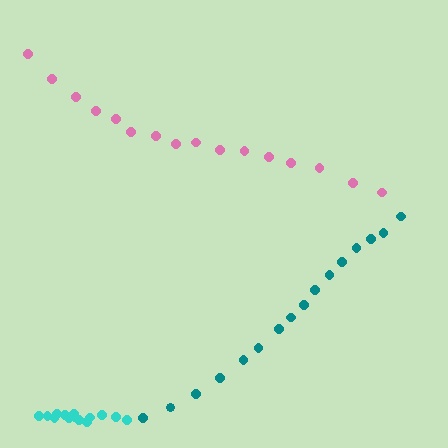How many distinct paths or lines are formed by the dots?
There are 3 distinct paths.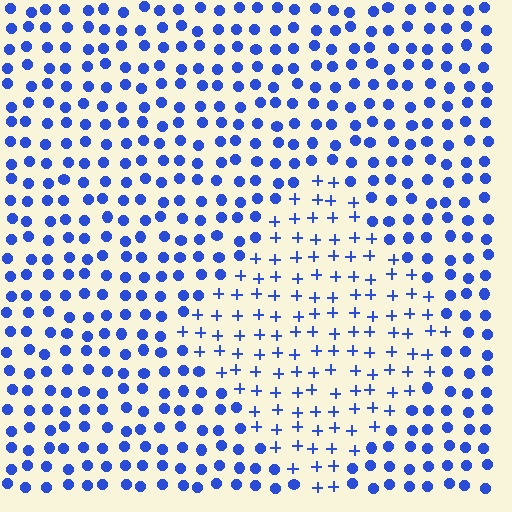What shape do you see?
I see a diamond.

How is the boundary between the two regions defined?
The boundary is defined by a change in element shape: plus signs inside vs. circles outside. All elements share the same color and spacing.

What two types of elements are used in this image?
The image uses plus signs inside the diamond region and circles outside it.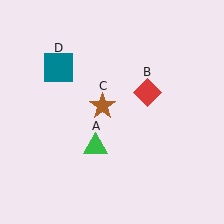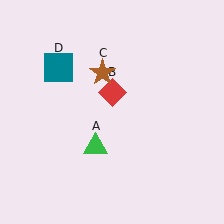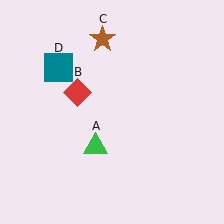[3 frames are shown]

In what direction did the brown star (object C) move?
The brown star (object C) moved up.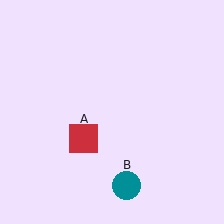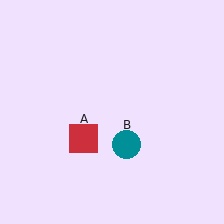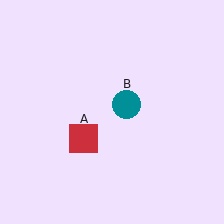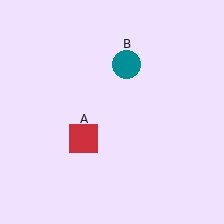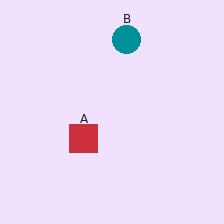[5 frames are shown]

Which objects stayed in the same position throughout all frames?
Red square (object A) remained stationary.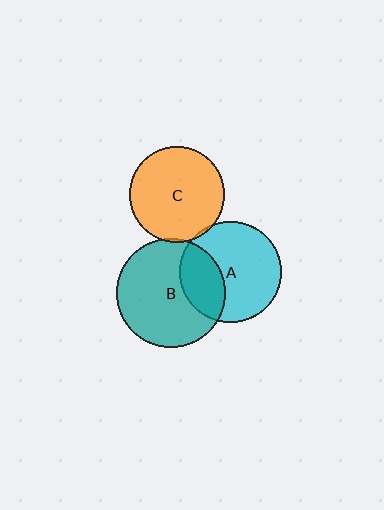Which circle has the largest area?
Circle B (teal).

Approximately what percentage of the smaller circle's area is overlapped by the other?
Approximately 5%.